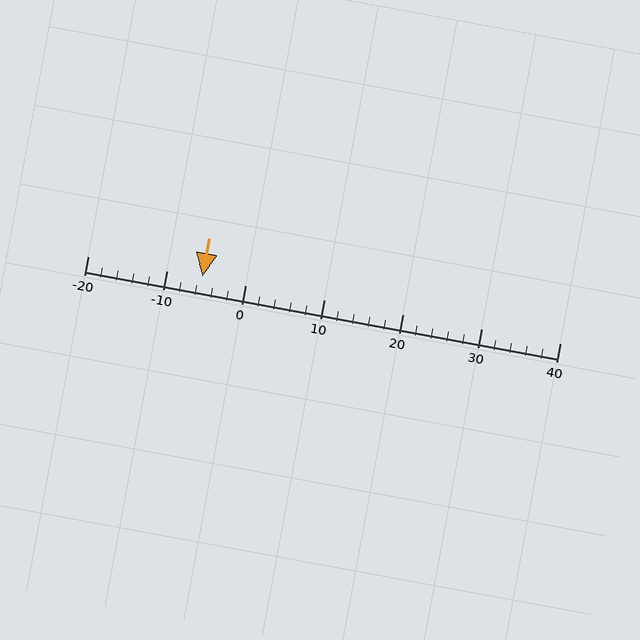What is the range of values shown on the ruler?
The ruler shows values from -20 to 40.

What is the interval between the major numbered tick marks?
The major tick marks are spaced 10 units apart.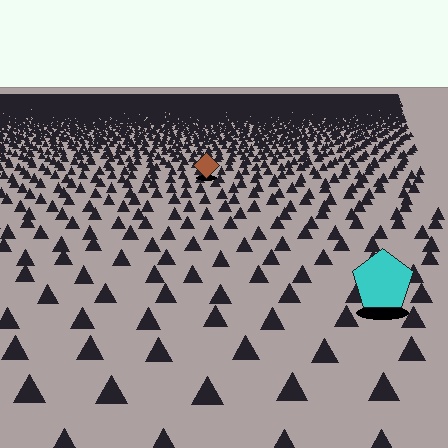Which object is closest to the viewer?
The cyan pentagon is closest. The texture marks near it are larger and more spread out.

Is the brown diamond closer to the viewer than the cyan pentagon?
No. The cyan pentagon is closer — you can tell from the texture gradient: the ground texture is coarser near it.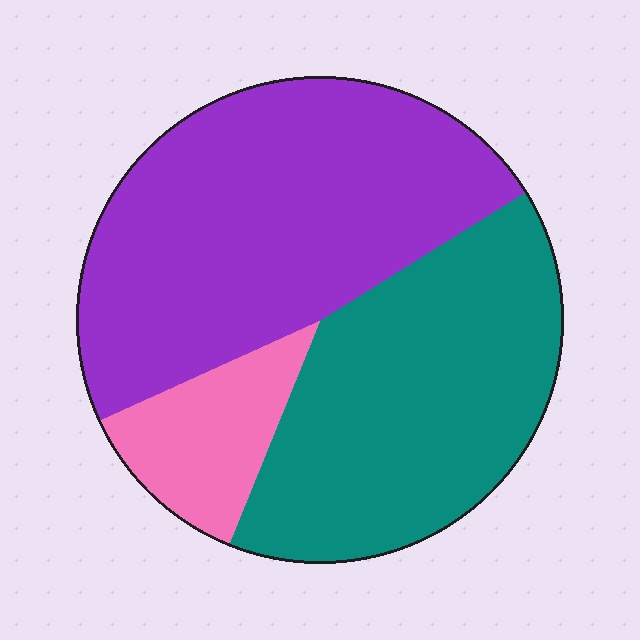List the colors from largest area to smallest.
From largest to smallest: purple, teal, pink.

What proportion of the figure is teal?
Teal covers around 40% of the figure.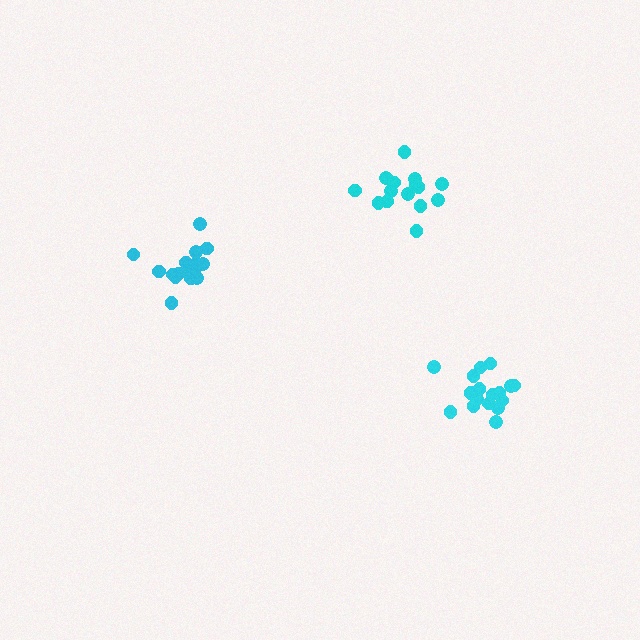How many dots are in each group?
Group 1: 17 dots, Group 2: 16 dots, Group 3: 17 dots (50 total).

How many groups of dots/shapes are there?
There are 3 groups.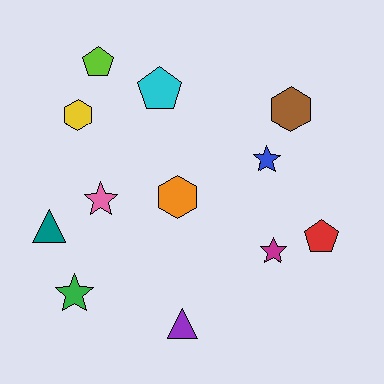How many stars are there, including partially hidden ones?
There are 4 stars.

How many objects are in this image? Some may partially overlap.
There are 12 objects.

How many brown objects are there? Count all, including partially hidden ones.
There is 1 brown object.